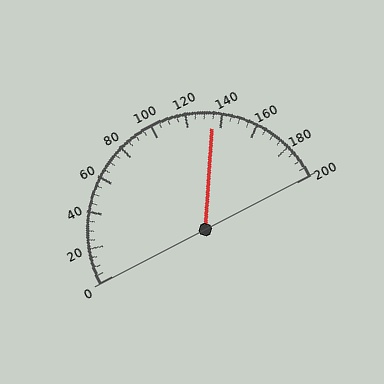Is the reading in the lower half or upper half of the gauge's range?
The reading is in the upper half of the range (0 to 200).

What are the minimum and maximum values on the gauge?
The gauge ranges from 0 to 200.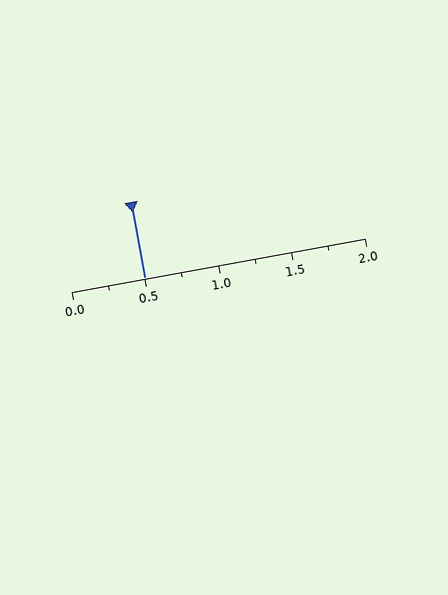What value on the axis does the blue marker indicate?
The marker indicates approximately 0.5.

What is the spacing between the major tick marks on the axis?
The major ticks are spaced 0.5 apart.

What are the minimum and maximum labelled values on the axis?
The axis runs from 0.0 to 2.0.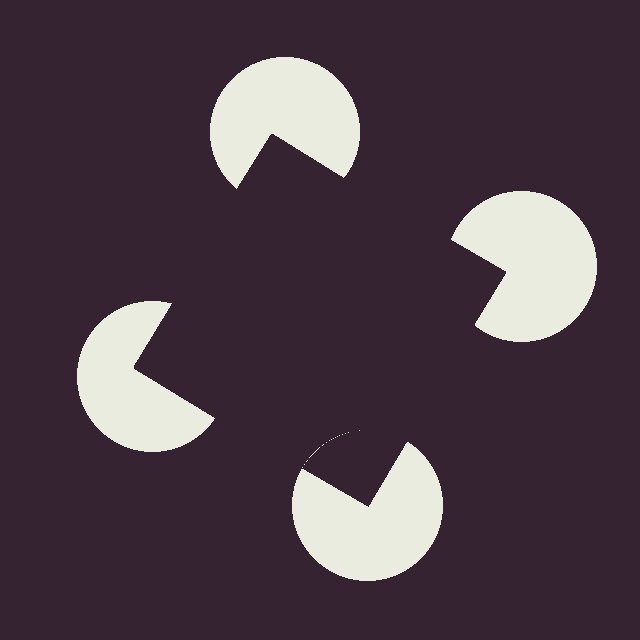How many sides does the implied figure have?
4 sides.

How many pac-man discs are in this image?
There are 4 — one at each vertex of the illusory square.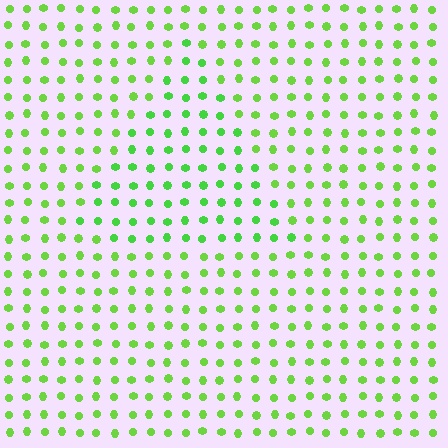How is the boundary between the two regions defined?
The boundary is defined purely by a slight shift in hue (about 17 degrees). Spacing, size, and orientation are identical on both sides.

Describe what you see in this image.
The image is filled with small lime elements in a uniform arrangement. A triangle-shaped region is visible where the elements are tinted to a slightly different hue, forming a subtle color boundary.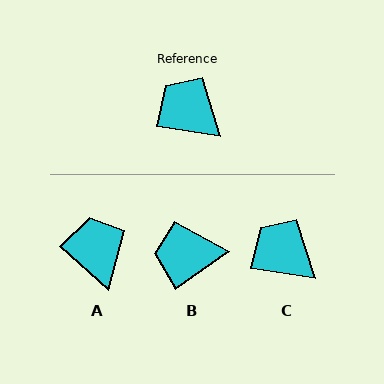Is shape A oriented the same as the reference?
No, it is off by about 32 degrees.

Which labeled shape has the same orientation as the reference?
C.